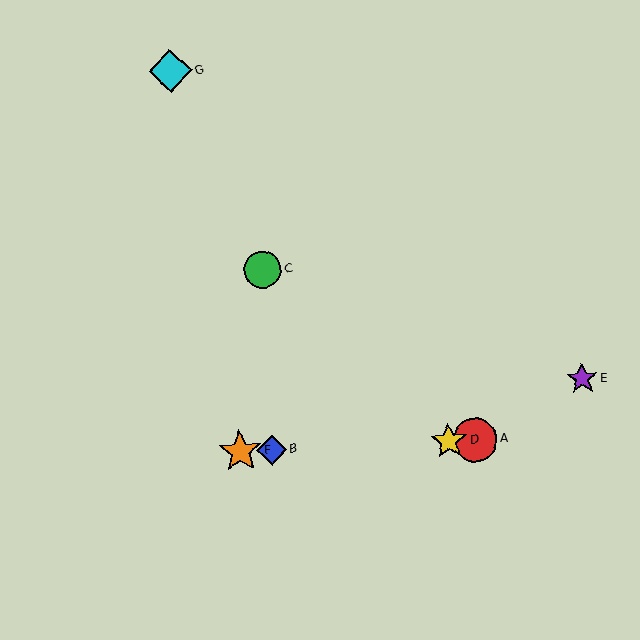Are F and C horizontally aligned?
No, F is at y≈452 and C is at y≈270.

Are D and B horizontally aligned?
Yes, both are at y≈441.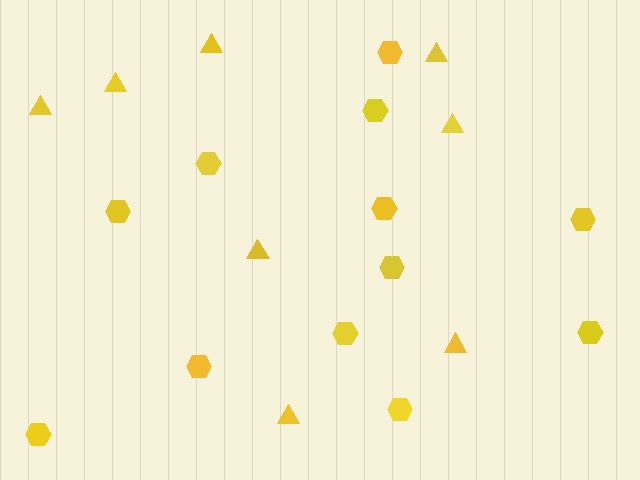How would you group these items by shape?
There are 2 groups: one group of hexagons (12) and one group of triangles (8).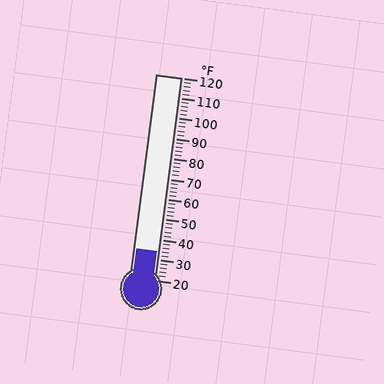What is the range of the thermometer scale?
The thermometer scale ranges from 20°F to 120°F.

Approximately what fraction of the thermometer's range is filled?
The thermometer is filled to approximately 15% of its range.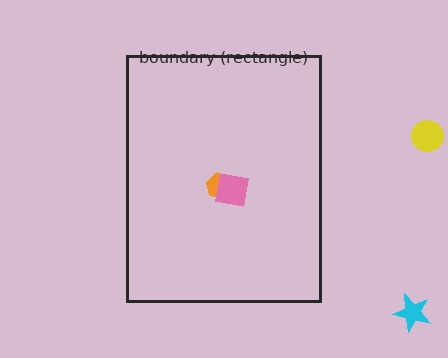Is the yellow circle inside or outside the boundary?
Outside.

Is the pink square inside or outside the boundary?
Inside.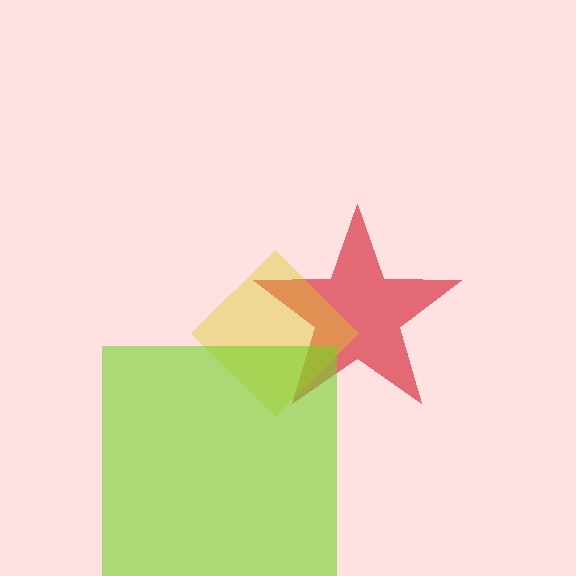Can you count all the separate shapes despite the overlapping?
Yes, there are 3 separate shapes.